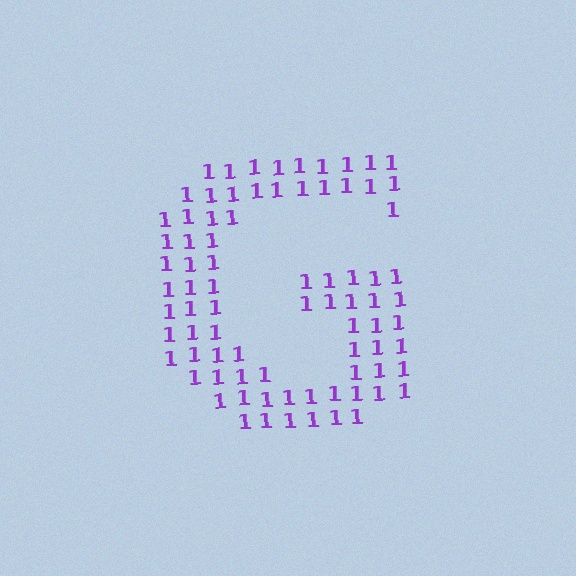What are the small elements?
The small elements are digit 1's.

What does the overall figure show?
The overall figure shows the letter G.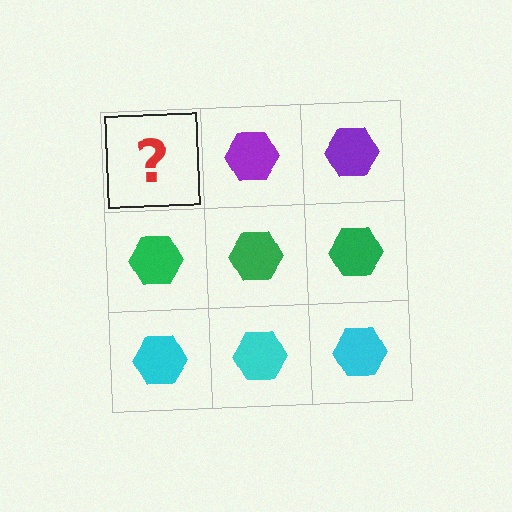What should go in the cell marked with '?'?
The missing cell should contain a purple hexagon.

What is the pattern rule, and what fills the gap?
The rule is that each row has a consistent color. The gap should be filled with a purple hexagon.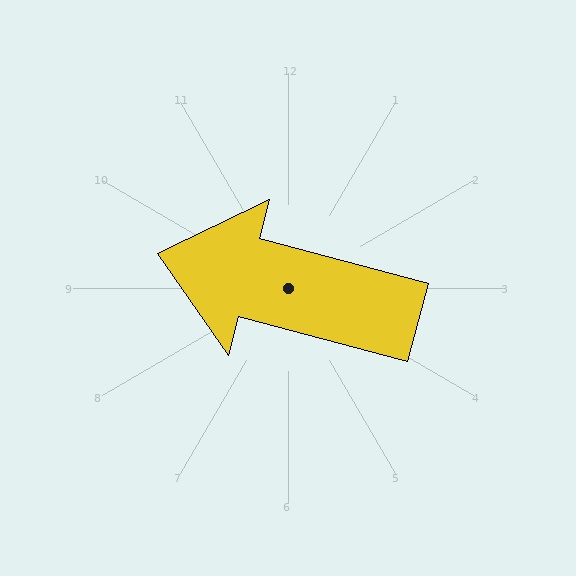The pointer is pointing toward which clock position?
Roughly 9 o'clock.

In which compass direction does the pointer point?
West.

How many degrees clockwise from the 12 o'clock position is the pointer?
Approximately 285 degrees.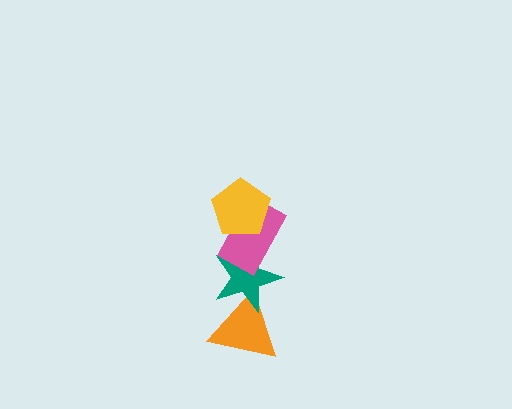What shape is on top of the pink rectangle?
The yellow pentagon is on top of the pink rectangle.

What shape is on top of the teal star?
The pink rectangle is on top of the teal star.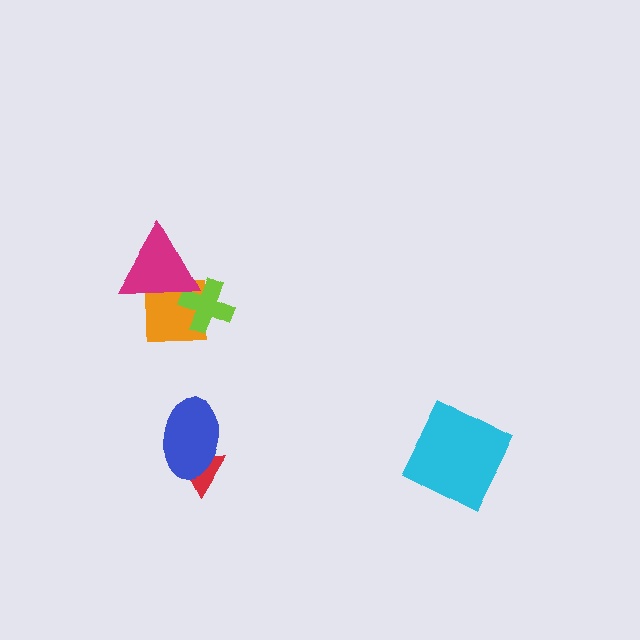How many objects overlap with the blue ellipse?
1 object overlaps with the blue ellipse.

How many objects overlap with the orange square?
2 objects overlap with the orange square.